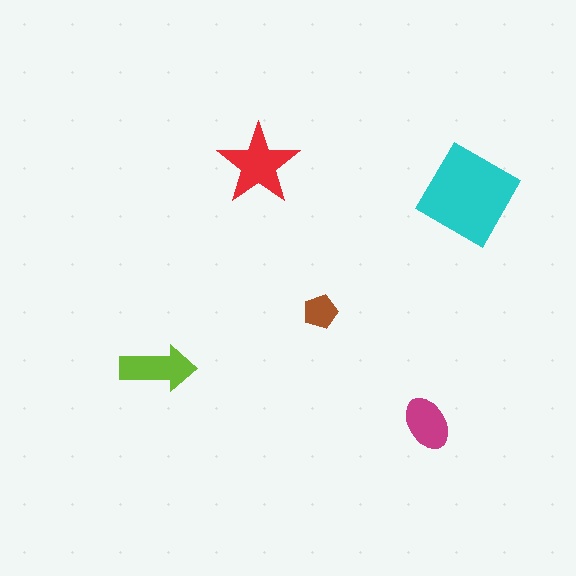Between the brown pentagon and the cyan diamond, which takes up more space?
The cyan diamond.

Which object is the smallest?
The brown pentagon.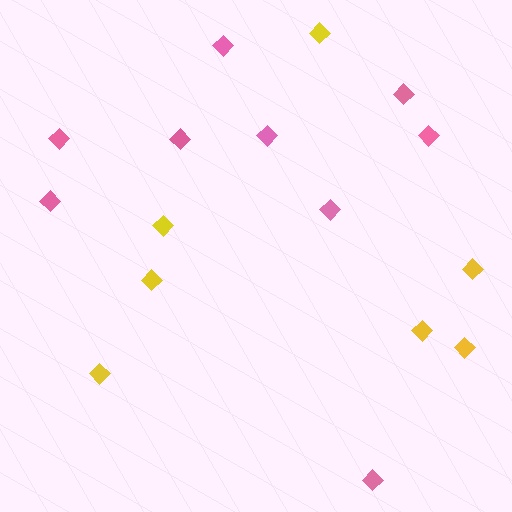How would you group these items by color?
There are 2 groups: one group of yellow diamonds (7) and one group of pink diamonds (9).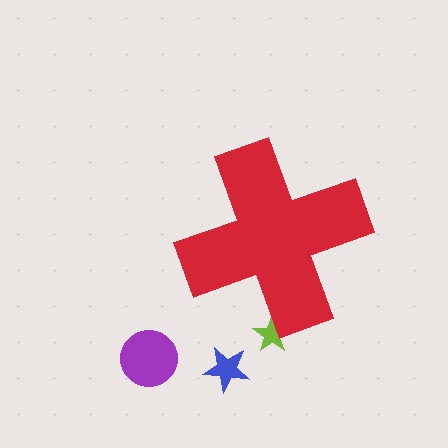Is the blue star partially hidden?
No, the blue star is fully visible.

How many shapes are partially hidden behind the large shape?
1 shape is partially hidden.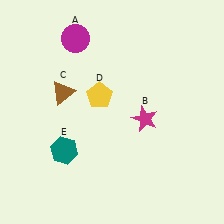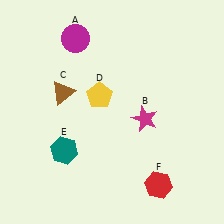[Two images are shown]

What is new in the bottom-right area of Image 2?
A red hexagon (F) was added in the bottom-right area of Image 2.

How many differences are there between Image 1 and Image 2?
There is 1 difference between the two images.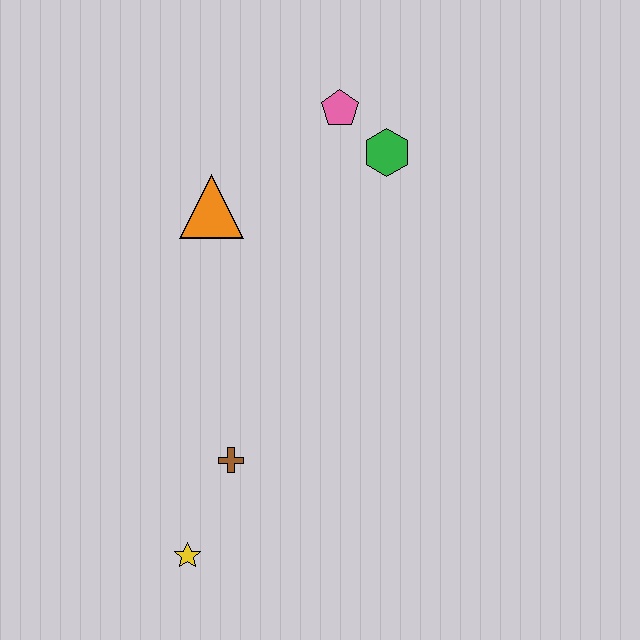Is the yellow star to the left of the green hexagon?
Yes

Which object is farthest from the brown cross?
The pink pentagon is farthest from the brown cross.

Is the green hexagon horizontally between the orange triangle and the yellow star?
No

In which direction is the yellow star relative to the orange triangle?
The yellow star is below the orange triangle.